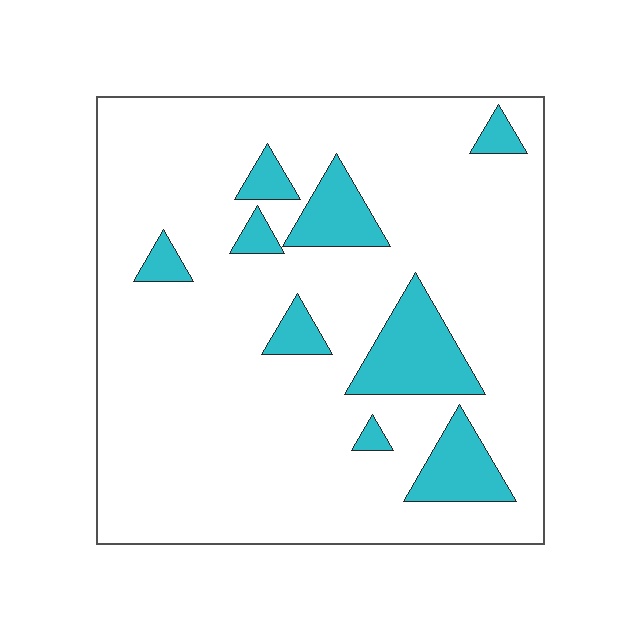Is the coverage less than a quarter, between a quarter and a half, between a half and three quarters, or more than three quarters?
Less than a quarter.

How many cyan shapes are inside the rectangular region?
9.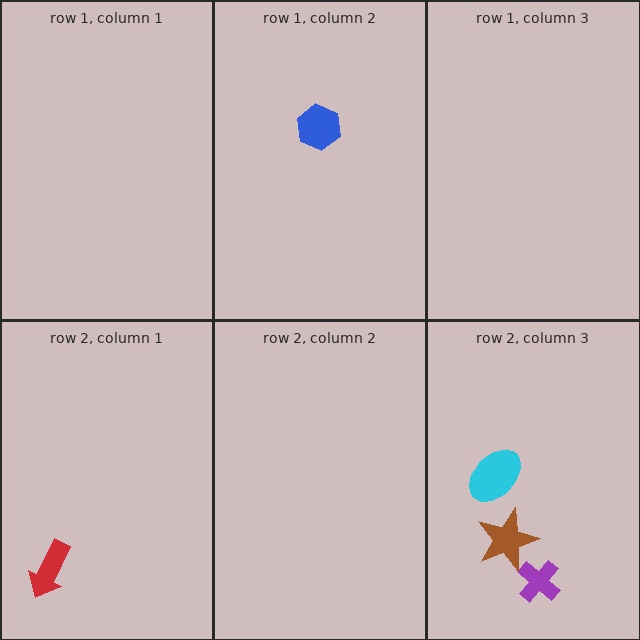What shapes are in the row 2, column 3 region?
The cyan ellipse, the purple cross, the brown star.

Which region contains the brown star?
The row 2, column 3 region.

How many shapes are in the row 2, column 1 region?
1.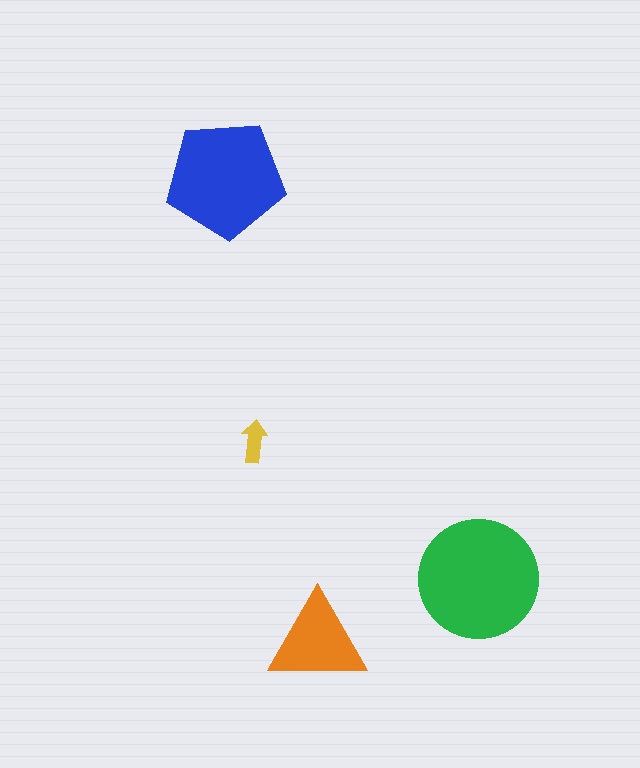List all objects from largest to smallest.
The green circle, the blue pentagon, the orange triangle, the yellow arrow.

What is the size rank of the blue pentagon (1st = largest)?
2nd.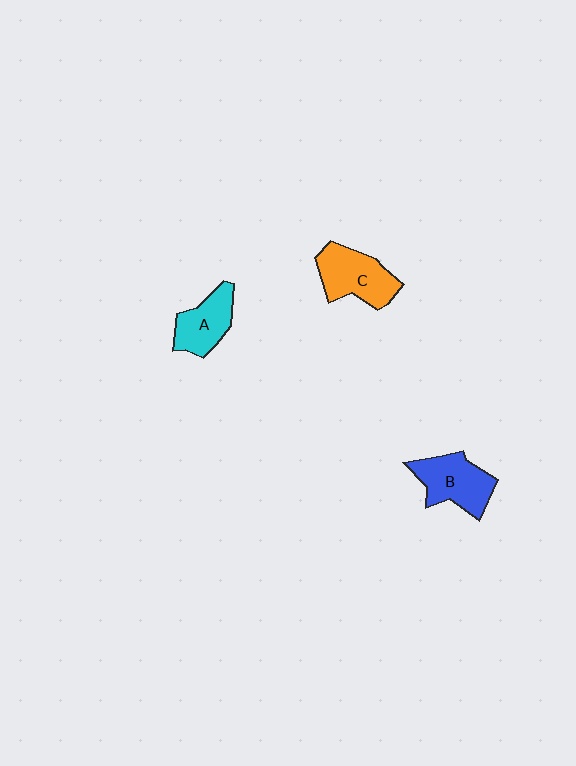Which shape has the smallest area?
Shape A (cyan).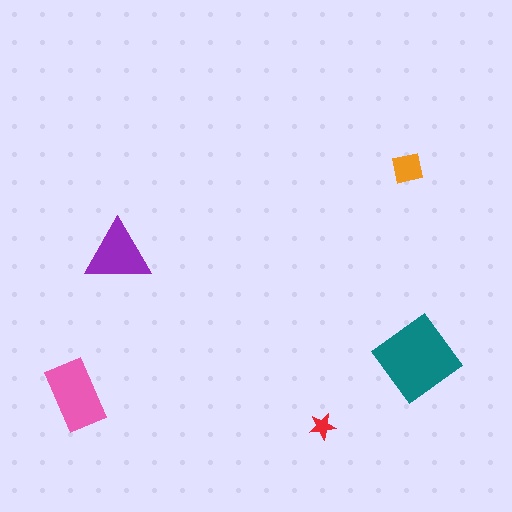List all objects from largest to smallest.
The teal diamond, the pink rectangle, the purple triangle, the orange square, the red star.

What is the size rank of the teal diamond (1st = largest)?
1st.